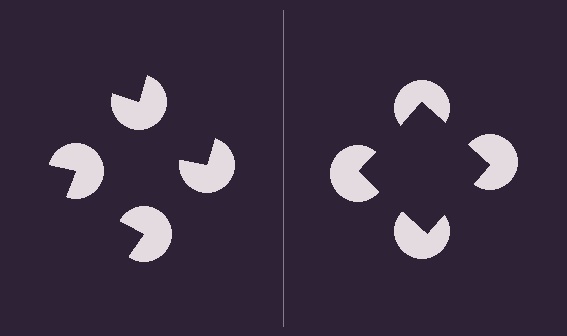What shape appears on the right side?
An illusory square.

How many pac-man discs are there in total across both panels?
8 — 4 on each side.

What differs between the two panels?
The pac-man discs are positioned identically on both sides; only the wedge orientations differ. On the right they align to a square; on the left they are misaligned.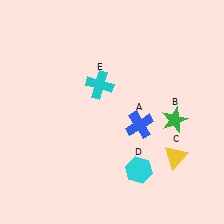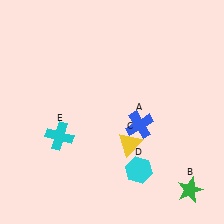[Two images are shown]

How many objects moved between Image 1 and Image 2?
3 objects moved between the two images.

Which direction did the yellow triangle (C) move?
The yellow triangle (C) moved left.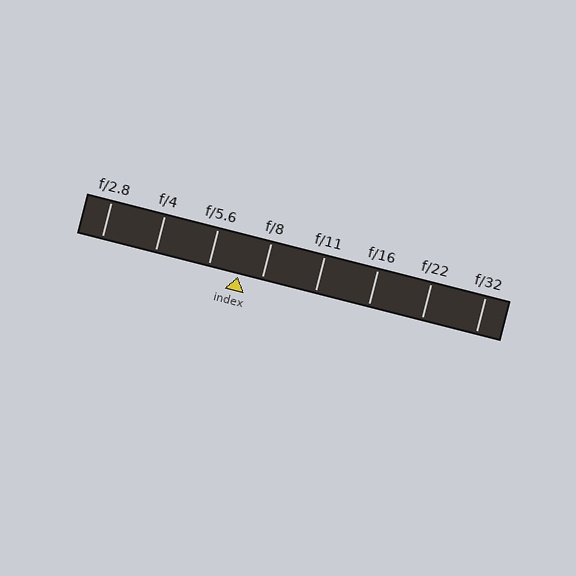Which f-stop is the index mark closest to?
The index mark is closest to f/8.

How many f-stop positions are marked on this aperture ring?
There are 8 f-stop positions marked.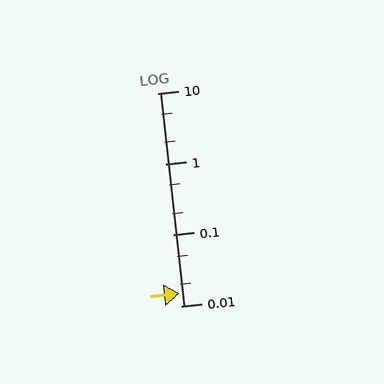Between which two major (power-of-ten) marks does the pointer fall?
The pointer is between 0.01 and 0.1.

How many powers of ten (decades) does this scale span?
The scale spans 3 decades, from 0.01 to 10.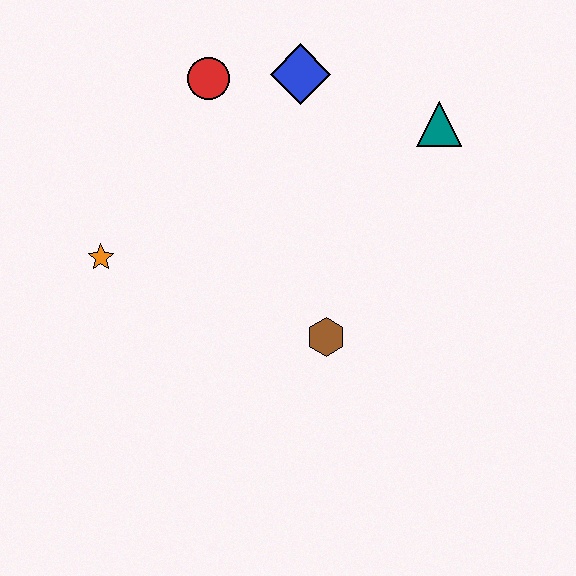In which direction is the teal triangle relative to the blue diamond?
The teal triangle is to the right of the blue diamond.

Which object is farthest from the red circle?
The brown hexagon is farthest from the red circle.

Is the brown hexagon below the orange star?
Yes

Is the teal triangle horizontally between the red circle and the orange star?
No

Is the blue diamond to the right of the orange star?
Yes